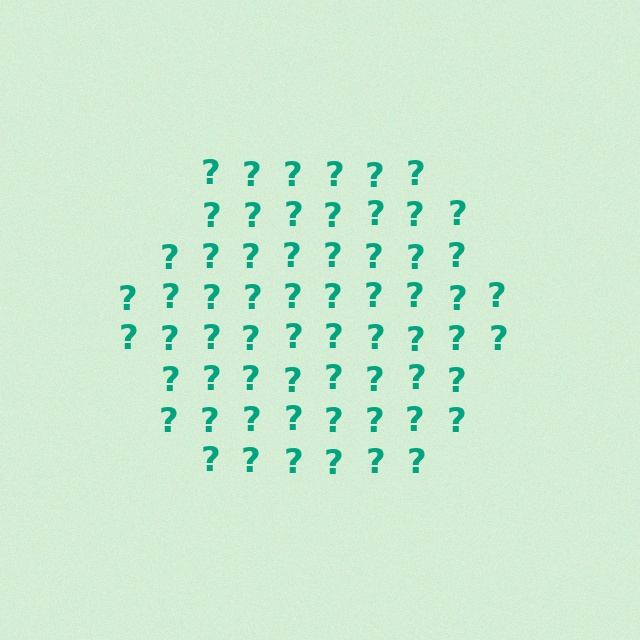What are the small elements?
The small elements are question marks.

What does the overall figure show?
The overall figure shows a hexagon.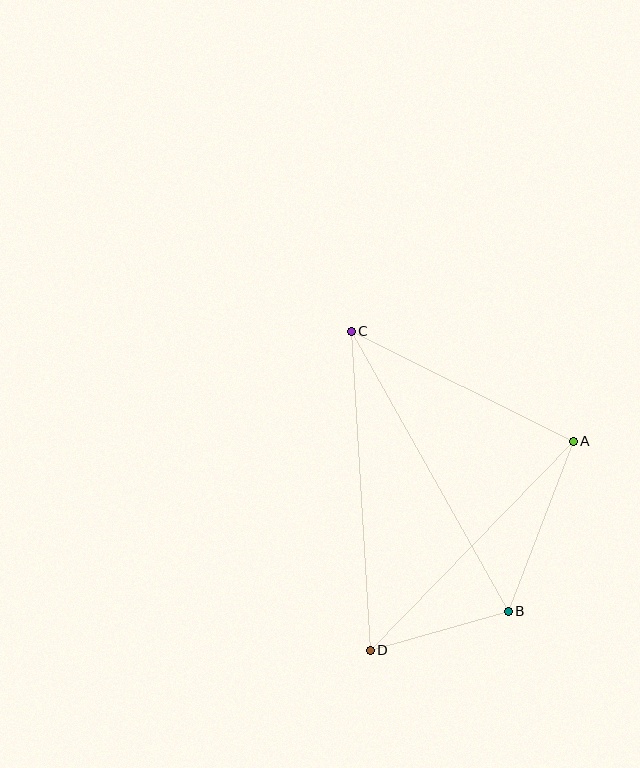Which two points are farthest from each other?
Points B and C are farthest from each other.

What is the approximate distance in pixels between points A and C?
The distance between A and C is approximately 248 pixels.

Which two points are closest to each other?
Points B and D are closest to each other.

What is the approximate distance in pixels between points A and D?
The distance between A and D is approximately 291 pixels.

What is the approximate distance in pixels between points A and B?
The distance between A and B is approximately 182 pixels.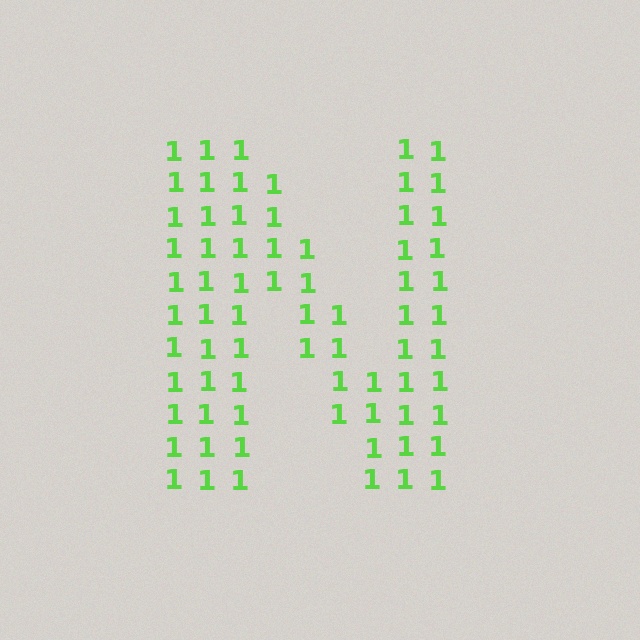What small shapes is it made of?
It is made of small digit 1's.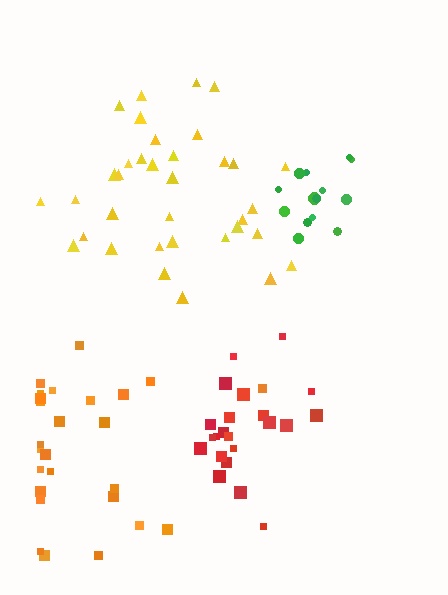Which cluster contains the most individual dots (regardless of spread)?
Yellow (35).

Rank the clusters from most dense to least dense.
green, red, yellow, orange.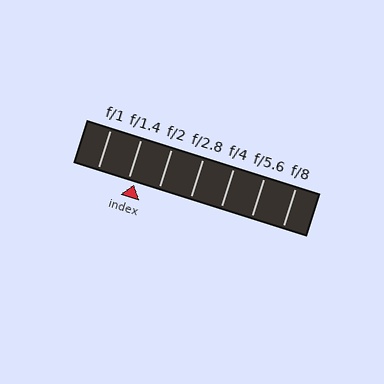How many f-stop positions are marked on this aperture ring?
There are 7 f-stop positions marked.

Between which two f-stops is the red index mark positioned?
The index mark is between f/1.4 and f/2.